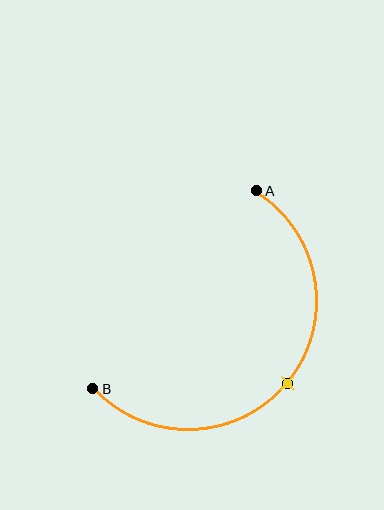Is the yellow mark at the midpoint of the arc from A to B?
Yes. The yellow mark lies on the arc at equal arc-length from both A and B — it is the arc midpoint.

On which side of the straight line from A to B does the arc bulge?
The arc bulges below and to the right of the straight line connecting A and B.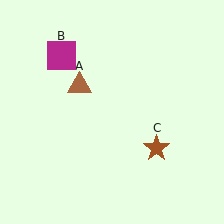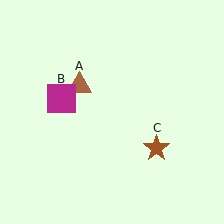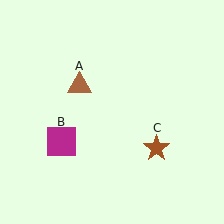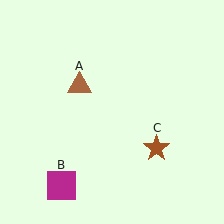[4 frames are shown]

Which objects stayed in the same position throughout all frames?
Brown triangle (object A) and brown star (object C) remained stationary.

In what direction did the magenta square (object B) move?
The magenta square (object B) moved down.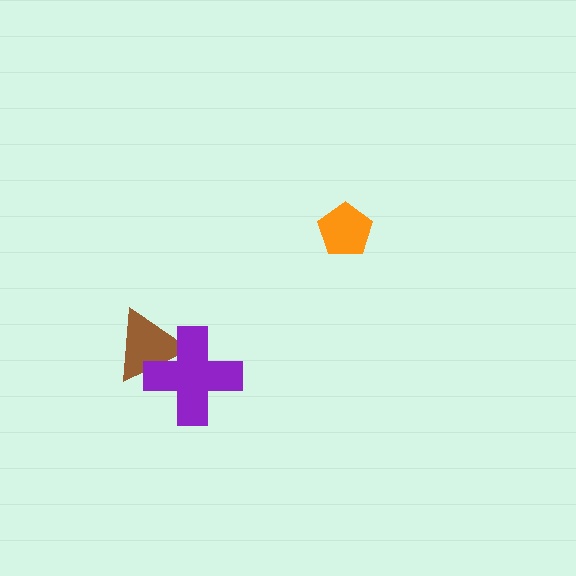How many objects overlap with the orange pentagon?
0 objects overlap with the orange pentagon.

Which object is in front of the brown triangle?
The purple cross is in front of the brown triangle.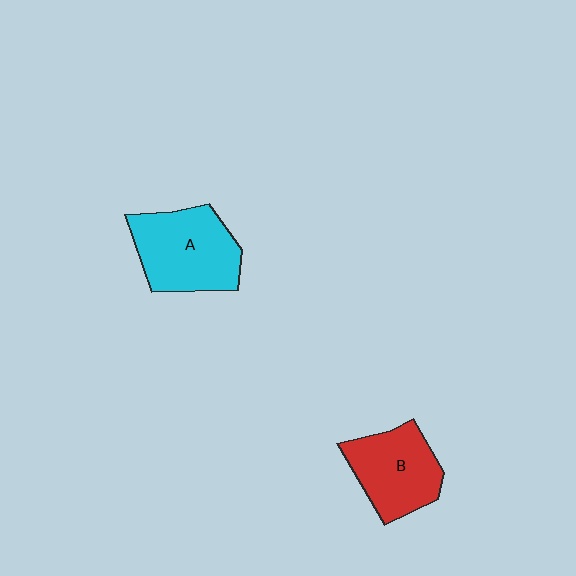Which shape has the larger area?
Shape A (cyan).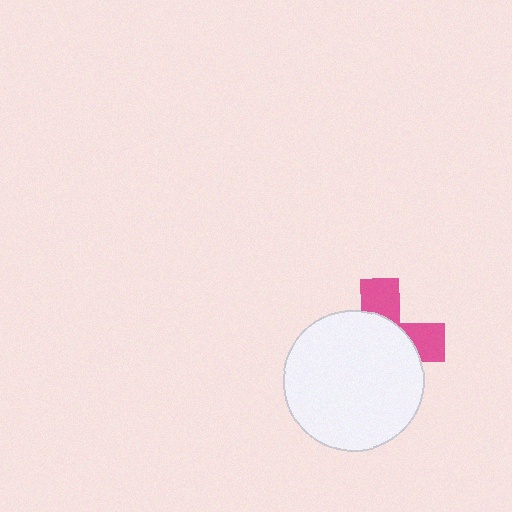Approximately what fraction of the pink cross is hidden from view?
Roughly 67% of the pink cross is hidden behind the white circle.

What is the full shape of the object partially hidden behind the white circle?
The partially hidden object is a pink cross.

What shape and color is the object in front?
The object in front is a white circle.